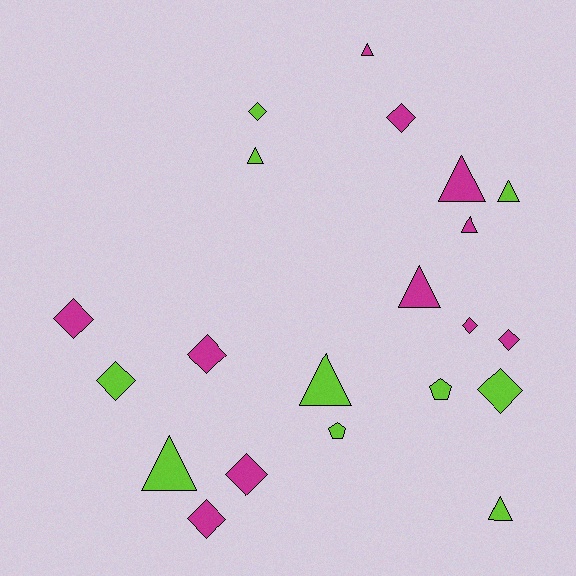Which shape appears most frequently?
Diamond, with 10 objects.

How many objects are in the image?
There are 21 objects.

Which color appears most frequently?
Magenta, with 11 objects.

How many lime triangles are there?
There are 5 lime triangles.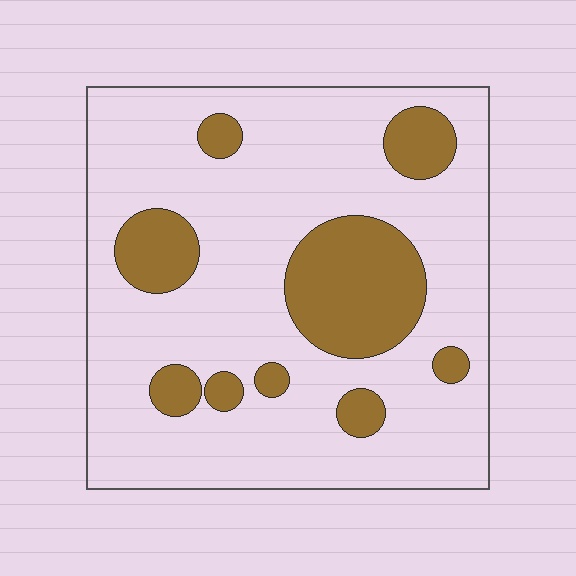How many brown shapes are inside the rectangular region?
9.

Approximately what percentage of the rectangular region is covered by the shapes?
Approximately 20%.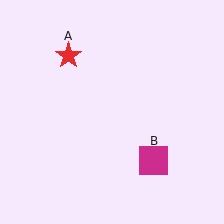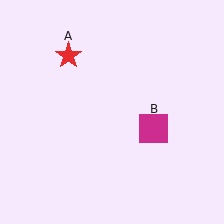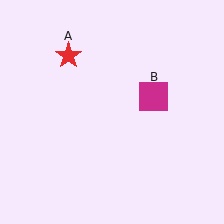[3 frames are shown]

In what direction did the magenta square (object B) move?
The magenta square (object B) moved up.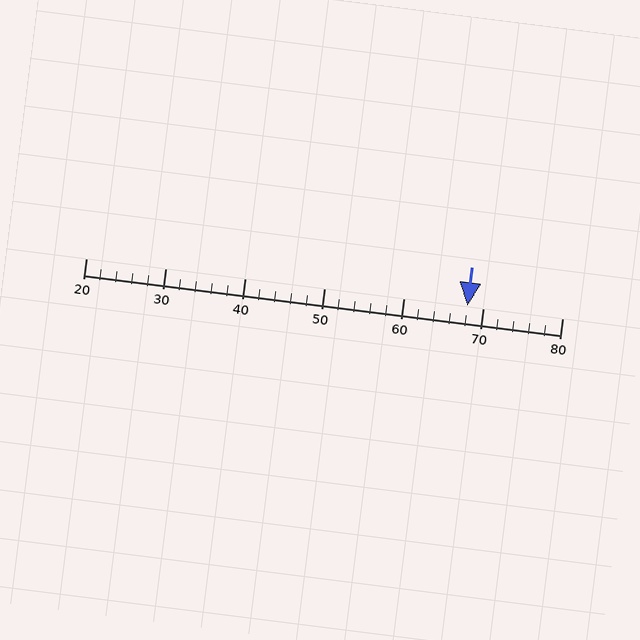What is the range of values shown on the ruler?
The ruler shows values from 20 to 80.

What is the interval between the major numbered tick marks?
The major tick marks are spaced 10 units apart.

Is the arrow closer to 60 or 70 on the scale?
The arrow is closer to 70.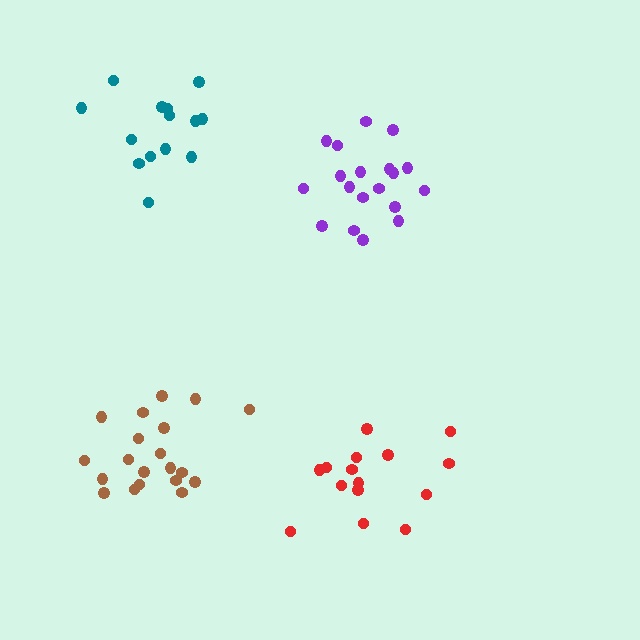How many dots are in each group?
Group 1: 14 dots, Group 2: 19 dots, Group 3: 15 dots, Group 4: 20 dots (68 total).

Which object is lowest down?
The red cluster is bottommost.